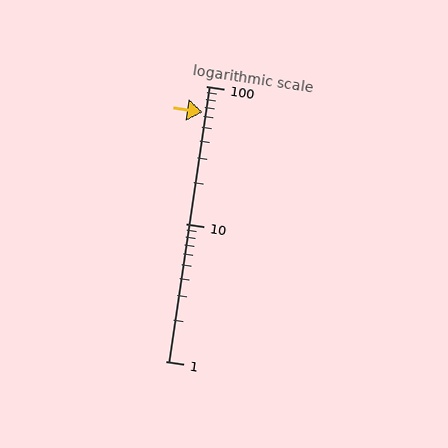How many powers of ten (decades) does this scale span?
The scale spans 2 decades, from 1 to 100.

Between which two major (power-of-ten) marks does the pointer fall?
The pointer is between 10 and 100.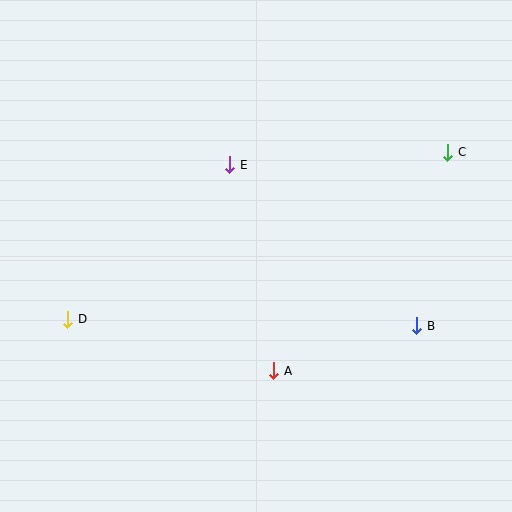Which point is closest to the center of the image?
Point E at (230, 165) is closest to the center.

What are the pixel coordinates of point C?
Point C is at (448, 152).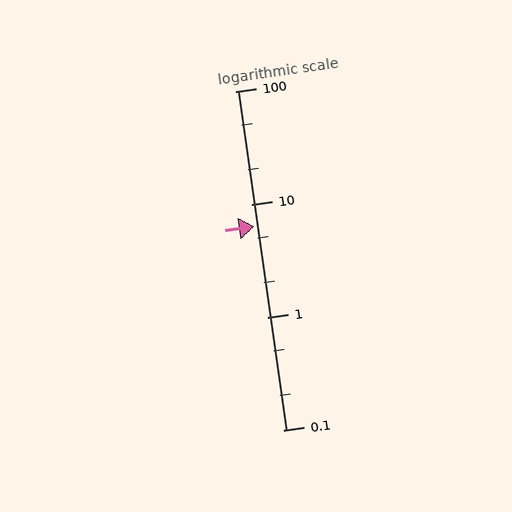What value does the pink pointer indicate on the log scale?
The pointer indicates approximately 6.4.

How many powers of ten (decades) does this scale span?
The scale spans 3 decades, from 0.1 to 100.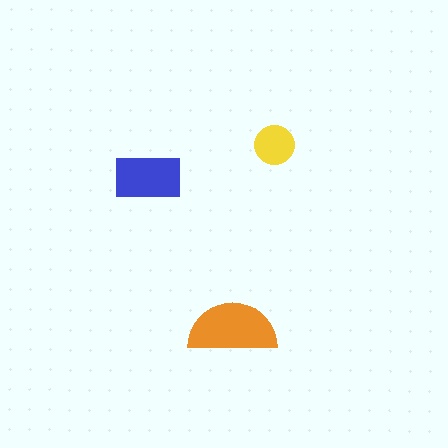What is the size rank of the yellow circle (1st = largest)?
3rd.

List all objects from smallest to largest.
The yellow circle, the blue rectangle, the orange semicircle.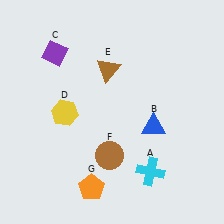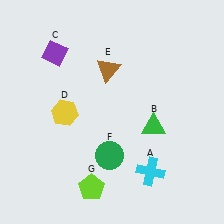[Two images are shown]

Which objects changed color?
B changed from blue to green. F changed from brown to green. G changed from orange to lime.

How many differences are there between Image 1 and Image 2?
There are 3 differences between the two images.